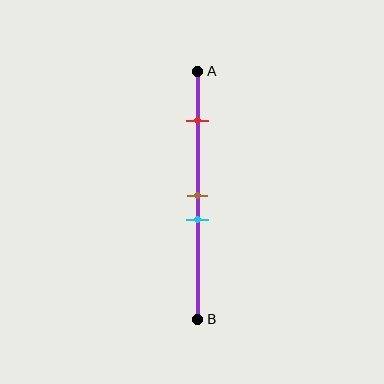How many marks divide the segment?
There are 3 marks dividing the segment.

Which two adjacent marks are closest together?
The brown and cyan marks are the closest adjacent pair.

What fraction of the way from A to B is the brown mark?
The brown mark is approximately 50% (0.5) of the way from A to B.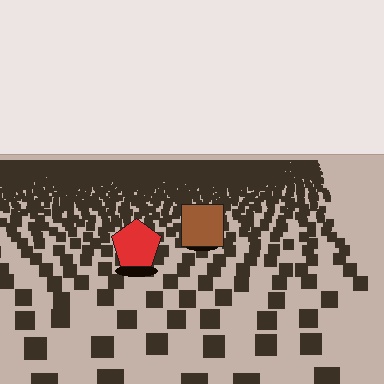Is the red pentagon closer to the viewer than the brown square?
Yes. The red pentagon is closer — you can tell from the texture gradient: the ground texture is coarser near it.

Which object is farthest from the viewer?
The brown square is farthest from the viewer. It appears smaller and the ground texture around it is denser.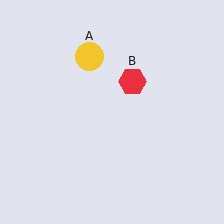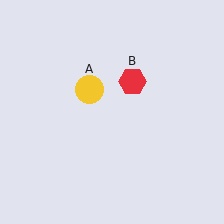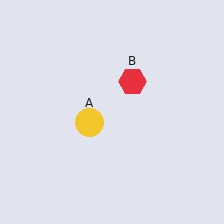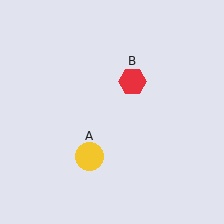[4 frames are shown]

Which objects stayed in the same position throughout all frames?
Red hexagon (object B) remained stationary.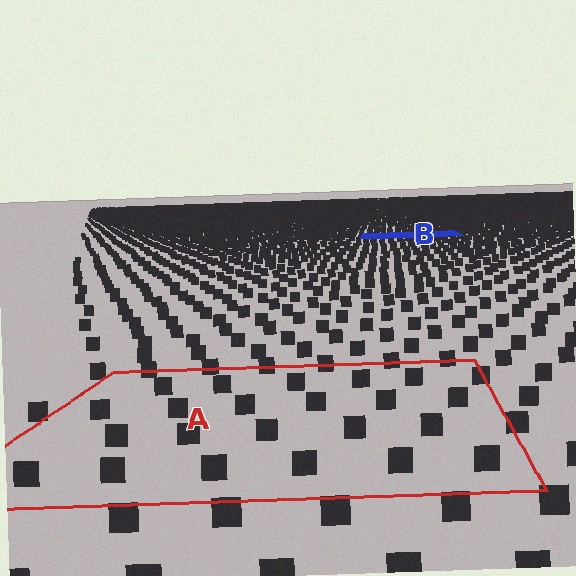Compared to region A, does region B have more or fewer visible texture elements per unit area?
Region B has more texture elements per unit area — they are packed more densely because it is farther away.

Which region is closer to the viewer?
Region A is closer. The texture elements there are larger and more spread out.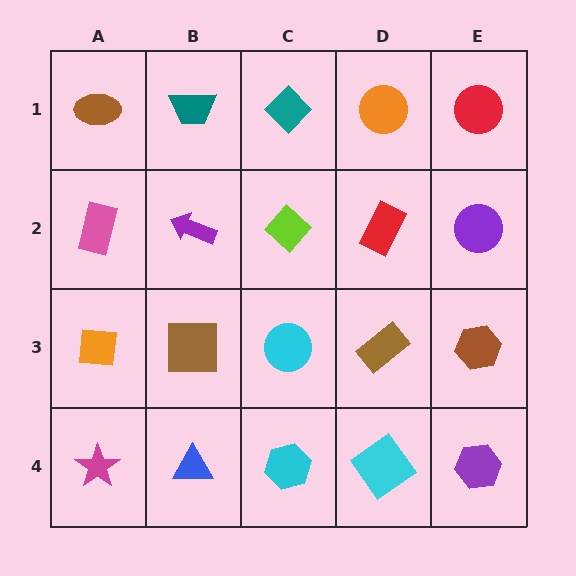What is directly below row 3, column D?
A cyan diamond.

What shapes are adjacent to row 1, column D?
A red rectangle (row 2, column D), a teal diamond (row 1, column C), a red circle (row 1, column E).